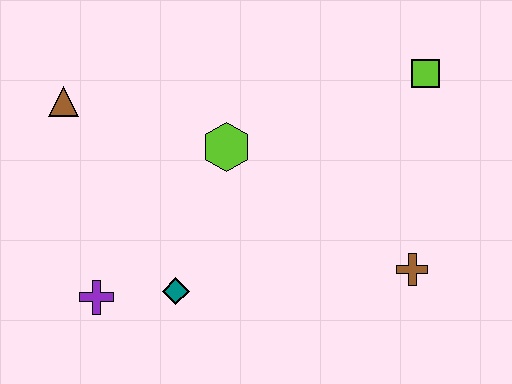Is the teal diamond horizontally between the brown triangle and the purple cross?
No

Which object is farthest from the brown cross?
The brown triangle is farthest from the brown cross.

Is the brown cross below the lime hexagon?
Yes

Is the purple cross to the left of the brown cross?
Yes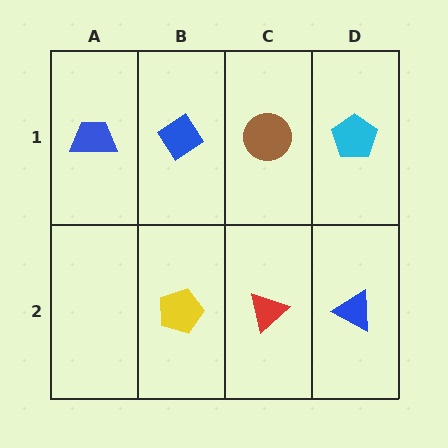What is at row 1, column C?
A brown circle.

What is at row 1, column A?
A blue trapezoid.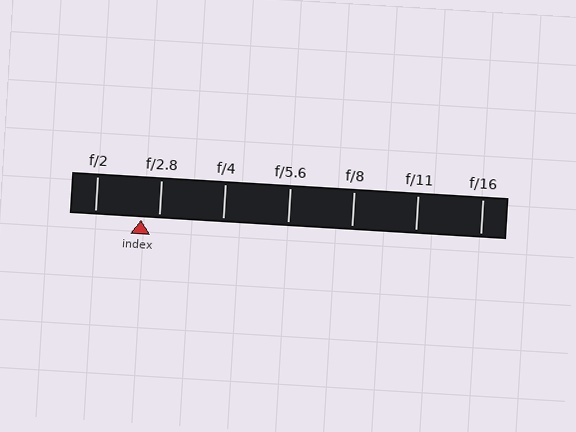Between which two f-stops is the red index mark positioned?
The index mark is between f/2 and f/2.8.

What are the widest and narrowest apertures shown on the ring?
The widest aperture shown is f/2 and the narrowest is f/16.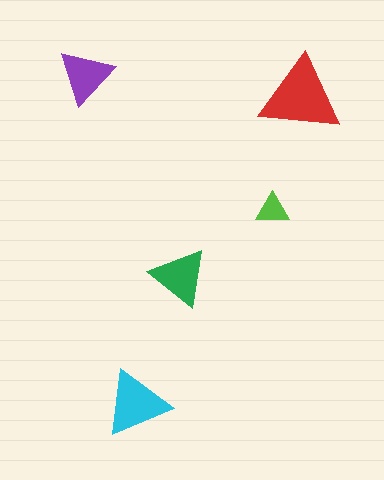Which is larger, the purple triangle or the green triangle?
The green one.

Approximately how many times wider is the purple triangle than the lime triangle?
About 1.5 times wider.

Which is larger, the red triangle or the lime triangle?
The red one.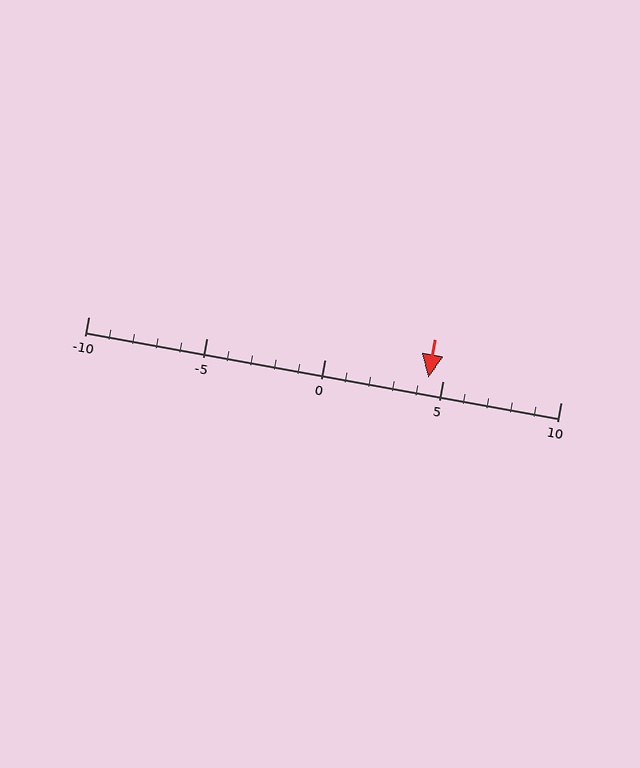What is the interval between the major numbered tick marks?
The major tick marks are spaced 5 units apart.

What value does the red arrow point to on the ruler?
The red arrow points to approximately 4.